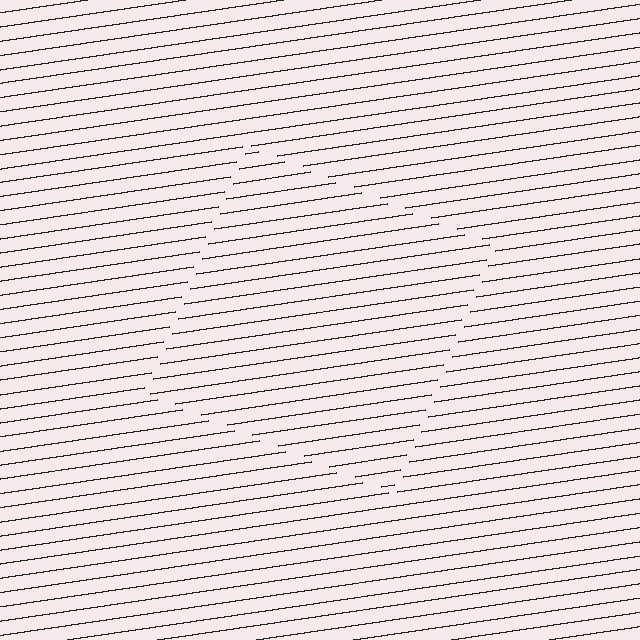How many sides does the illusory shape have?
4 sides — the line-ends trace a square.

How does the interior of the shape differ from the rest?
The interior of the shape contains the same grating, shifted by half a period — the contour is defined by the phase discontinuity where line-ends from the inner and outer gratings abut.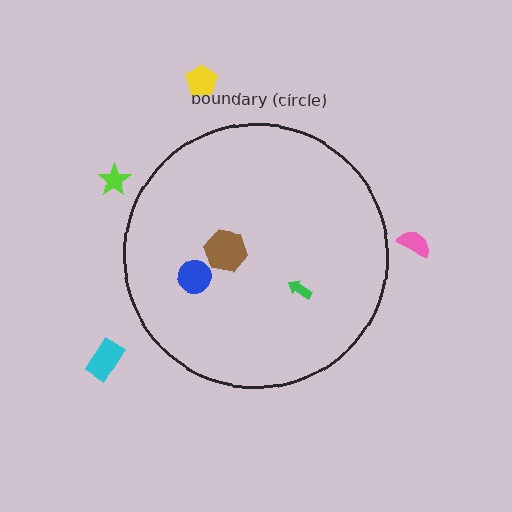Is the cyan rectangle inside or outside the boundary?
Outside.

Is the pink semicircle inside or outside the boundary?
Outside.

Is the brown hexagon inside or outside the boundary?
Inside.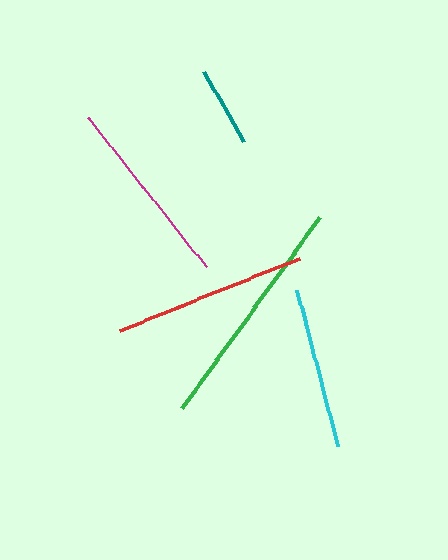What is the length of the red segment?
The red segment is approximately 194 pixels long.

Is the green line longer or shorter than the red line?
The green line is longer than the red line.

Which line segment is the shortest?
The teal line is the shortest at approximately 80 pixels.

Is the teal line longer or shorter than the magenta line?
The magenta line is longer than the teal line.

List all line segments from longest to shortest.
From longest to shortest: green, red, magenta, cyan, teal.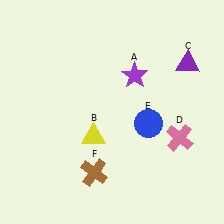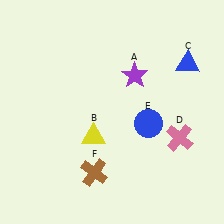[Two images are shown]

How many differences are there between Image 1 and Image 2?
There is 1 difference between the two images.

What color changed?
The triangle (C) changed from purple in Image 1 to blue in Image 2.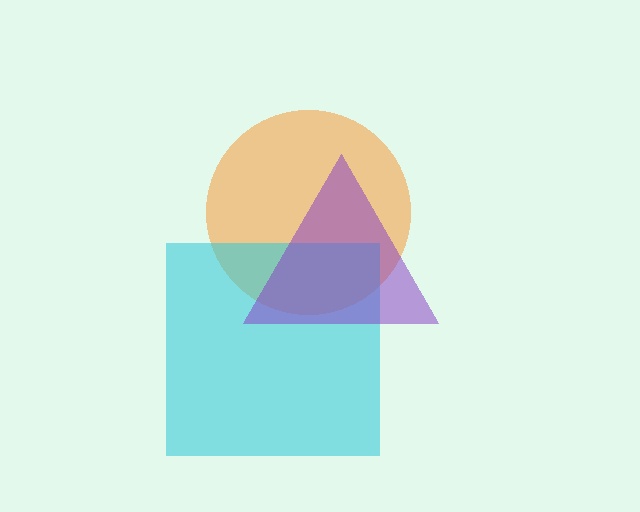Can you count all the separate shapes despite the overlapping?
Yes, there are 3 separate shapes.